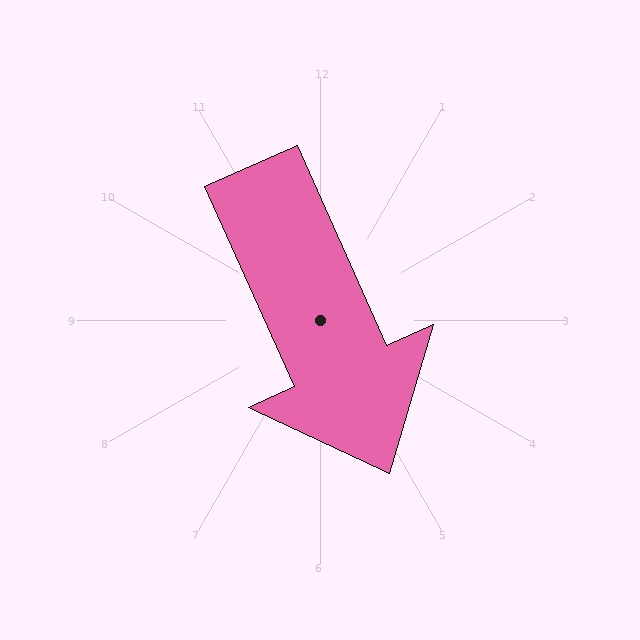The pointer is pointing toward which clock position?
Roughly 5 o'clock.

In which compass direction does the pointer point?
Southeast.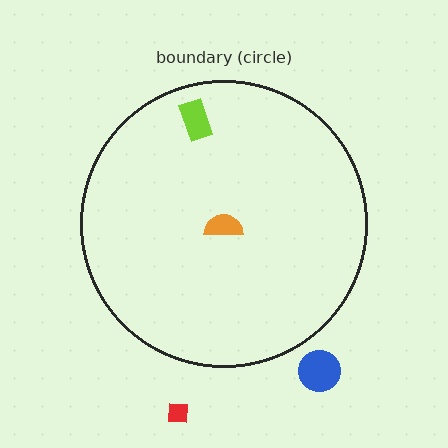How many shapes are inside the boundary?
2 inside, 2 outside.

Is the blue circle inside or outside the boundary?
Outside.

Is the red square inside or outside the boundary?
Outside.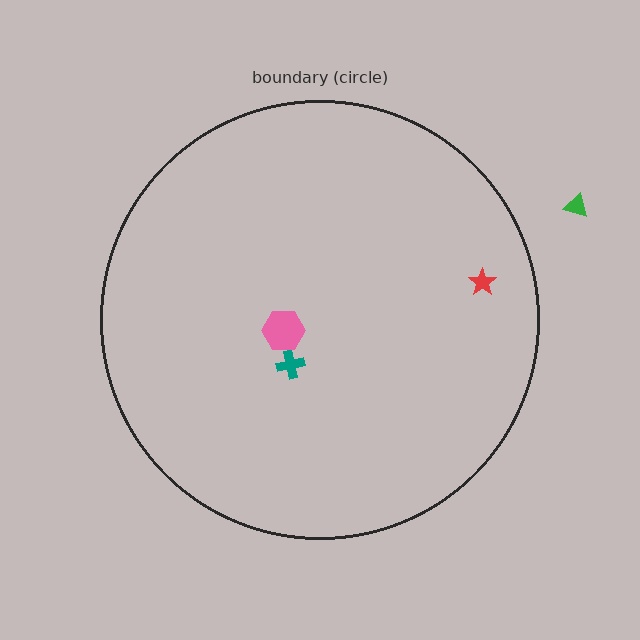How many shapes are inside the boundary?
3 inside, 1 outside.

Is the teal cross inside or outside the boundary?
Inside.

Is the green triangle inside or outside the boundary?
Outside.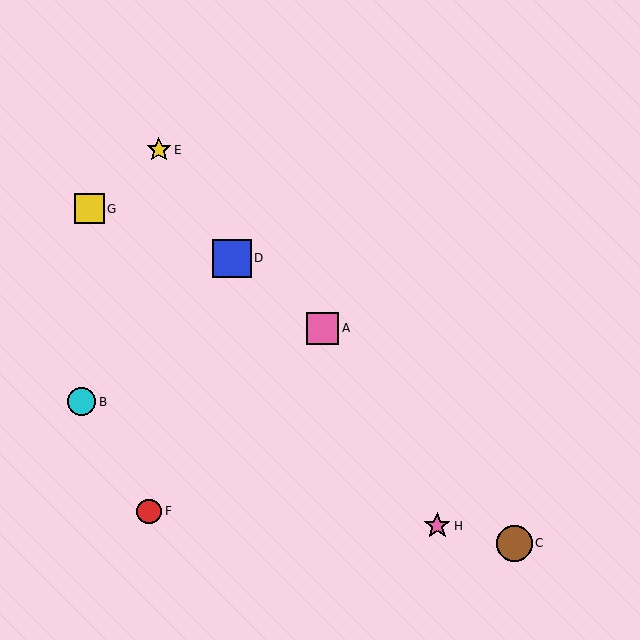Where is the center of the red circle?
The center of the red circle is at (149, 511).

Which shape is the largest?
The blue square (labeled D) is the largest.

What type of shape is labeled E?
Shape E is a yellow star.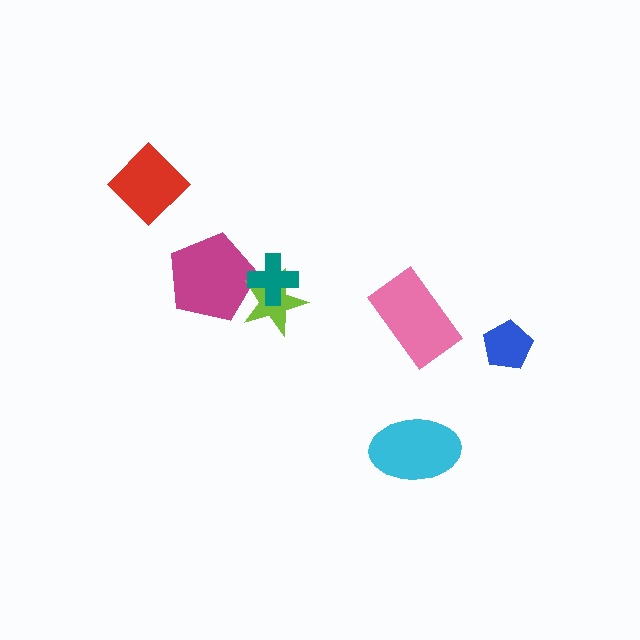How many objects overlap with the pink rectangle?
0 objects overlap with the pink rectangle.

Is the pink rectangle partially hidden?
No, no other shape covers it.